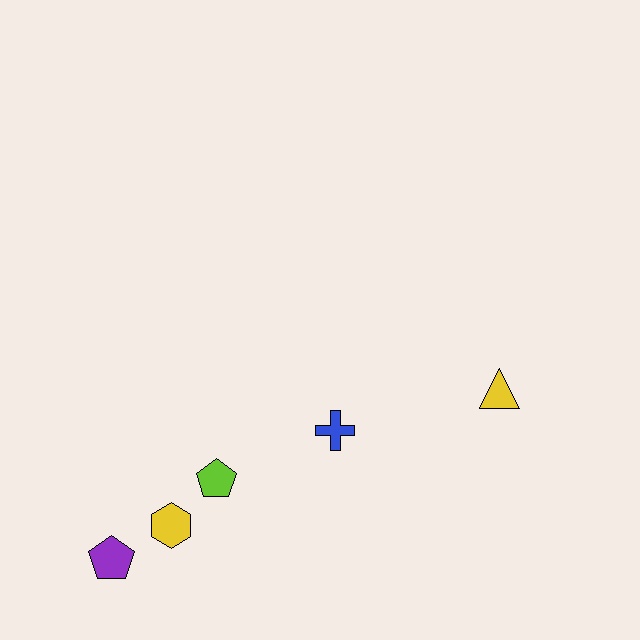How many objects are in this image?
There are 5 objects.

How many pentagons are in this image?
There are 2 pentagons.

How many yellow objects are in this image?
There are 2 yellow objects.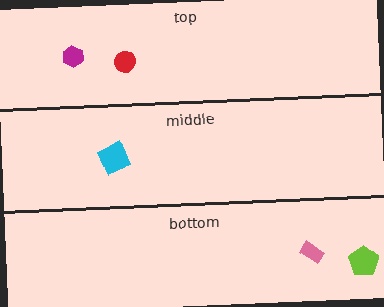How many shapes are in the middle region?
1.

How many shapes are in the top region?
2.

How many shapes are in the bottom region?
2.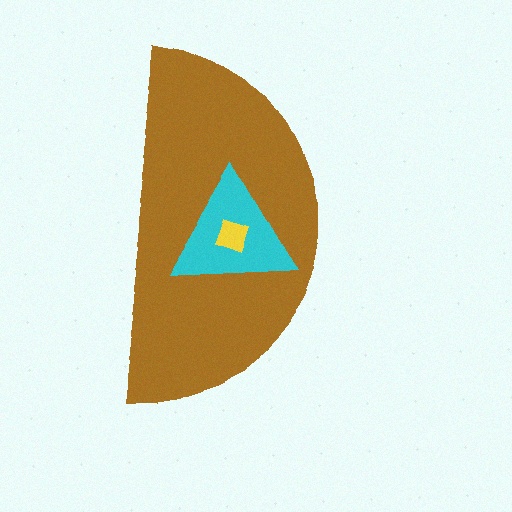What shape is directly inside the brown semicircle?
The cyan triangle.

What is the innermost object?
The yellow diamond.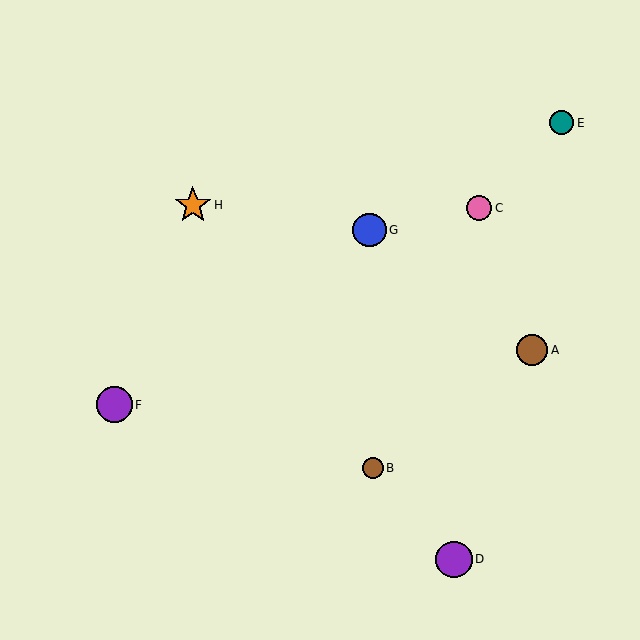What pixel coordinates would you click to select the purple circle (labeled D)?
Click at (454, 559) to select the purple circle D.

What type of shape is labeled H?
Shape H is an orange star.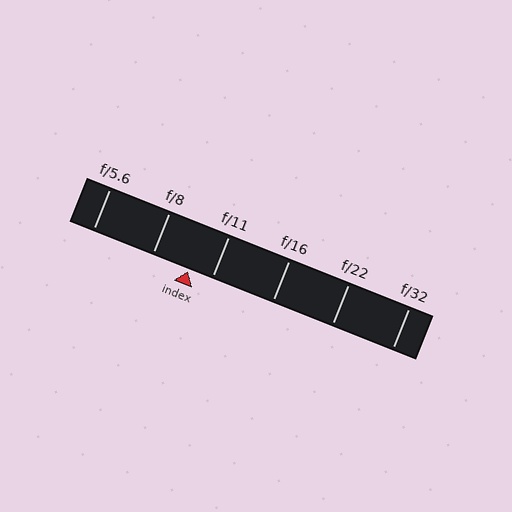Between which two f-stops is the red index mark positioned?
The index mark is between f/8 and f/11.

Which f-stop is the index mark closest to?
The index mark is closest to f/11.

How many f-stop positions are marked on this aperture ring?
There are 6 f-stop positions marked.